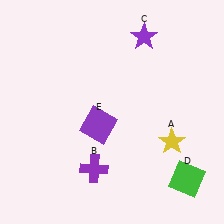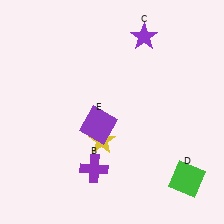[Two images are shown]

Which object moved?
The yellow star (A) moved left.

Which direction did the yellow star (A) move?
The yellow star (A) moved left.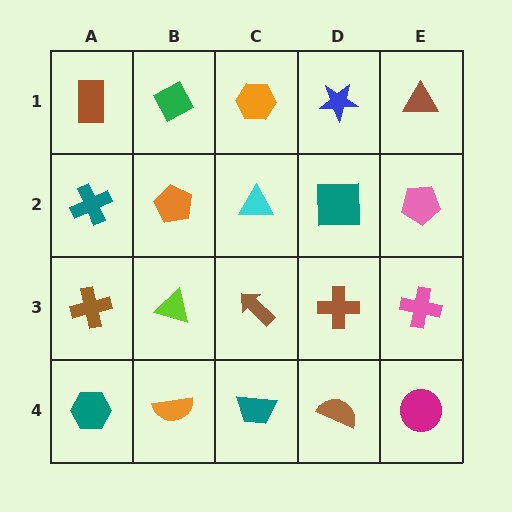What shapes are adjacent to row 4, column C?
A brown arrow (row 3, column C), an orange semicircle (row 4, column B), a brown semicircle (row 4, column D).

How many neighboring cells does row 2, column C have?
4.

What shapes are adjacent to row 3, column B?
An orange pentagon (row 2, column B), an orange semicircle (row 4, column B), a brown cross (row 3, column A), a brown arrow (row 3, column C).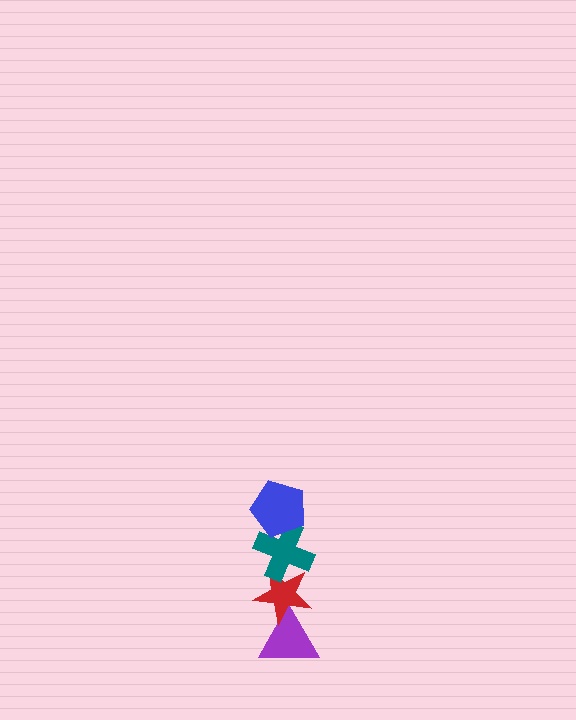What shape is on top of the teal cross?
The blue pentagon is on top of the teal cross.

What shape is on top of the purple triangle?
The red star is on top of the purple triangle.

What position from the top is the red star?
The red star is 3rd from the top.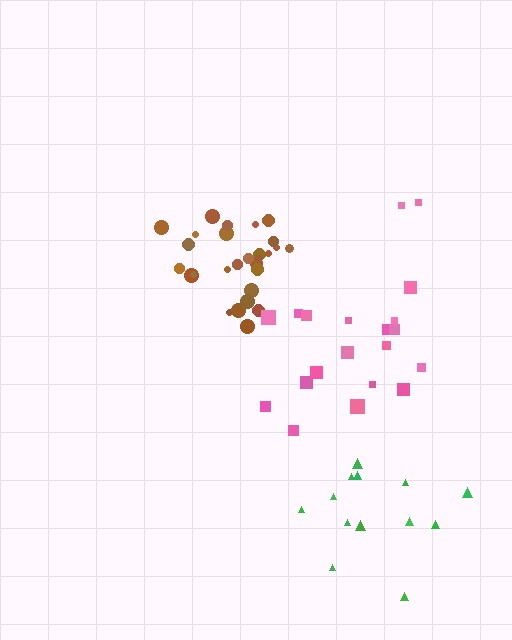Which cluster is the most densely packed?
Brown.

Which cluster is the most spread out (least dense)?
Green.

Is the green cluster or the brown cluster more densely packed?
Brown.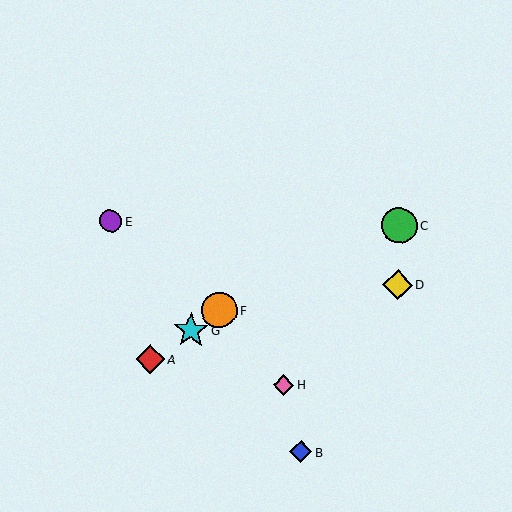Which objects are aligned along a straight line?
Objects A, F, G are aligned along a straight line.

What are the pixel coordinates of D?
Object D is at (398, 285).